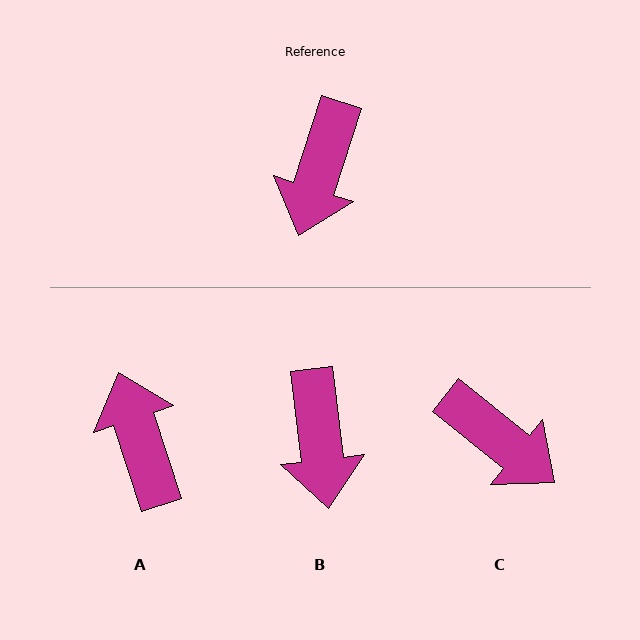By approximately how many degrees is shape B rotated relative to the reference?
Approximately 25 degrees counter-clockwise.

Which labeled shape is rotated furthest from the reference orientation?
A, about 144 degrees away.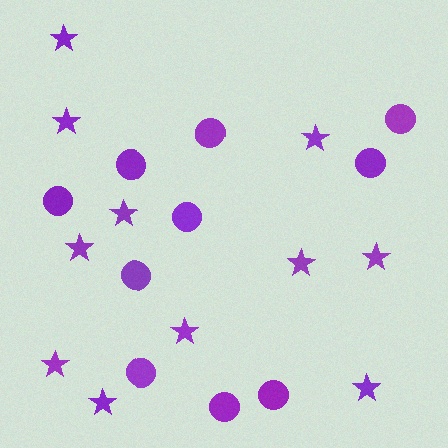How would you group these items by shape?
There are 2 groups: one group of circles (10) and one group of stars (11).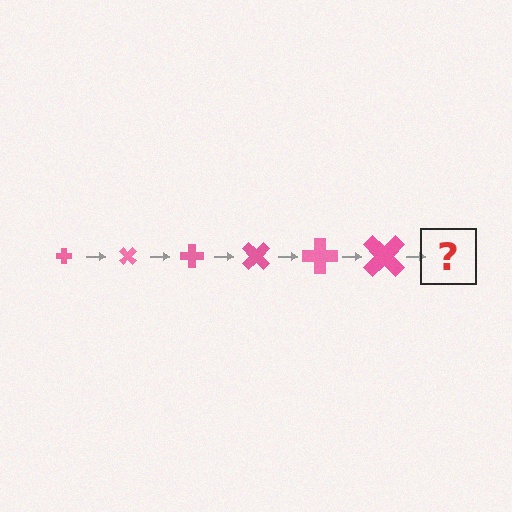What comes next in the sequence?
The next element should be a cross, larger than the previous one and rotated 270 degrees from the start.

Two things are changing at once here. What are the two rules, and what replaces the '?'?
The two rules are that the cross grows larger each step and it rotates 45 degrees each step. The '?' should be a cross, larger than the previous one and rotated 270 degrees from the start.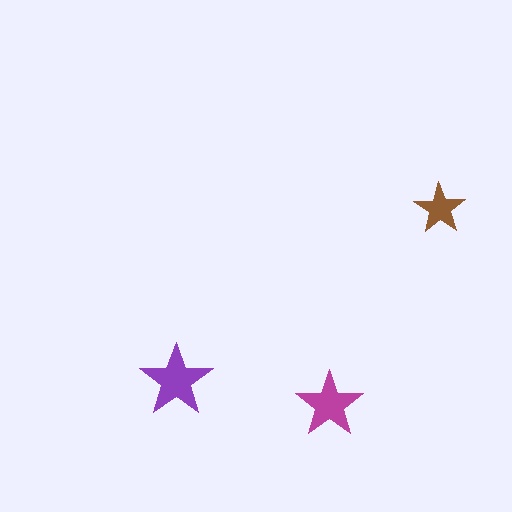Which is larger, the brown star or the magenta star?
The magenta one.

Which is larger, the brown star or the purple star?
The purple one.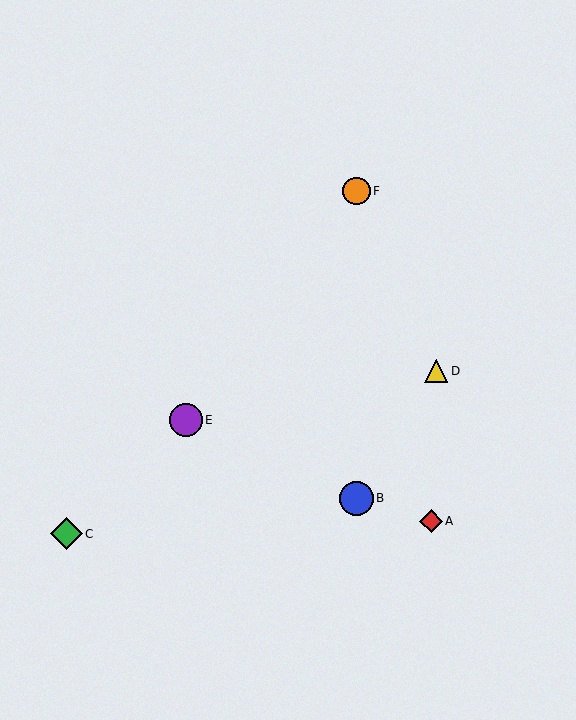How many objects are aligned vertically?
2 objects (B, F) are aligned vertically.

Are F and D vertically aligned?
No, F is at x≈356 and D is at x≈436.